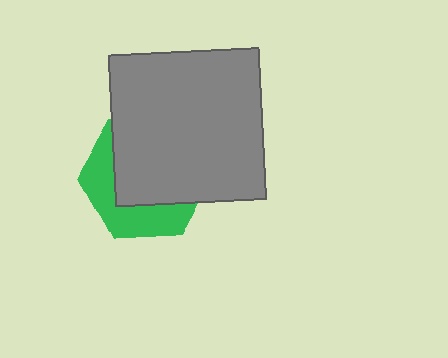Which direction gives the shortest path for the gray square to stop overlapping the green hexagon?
Moving toward the upper-right gives the shortest separation.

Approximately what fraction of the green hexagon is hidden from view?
Roughly 62% of the green hexagon is hidden behind the gray square.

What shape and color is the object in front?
The object in front is a gray square.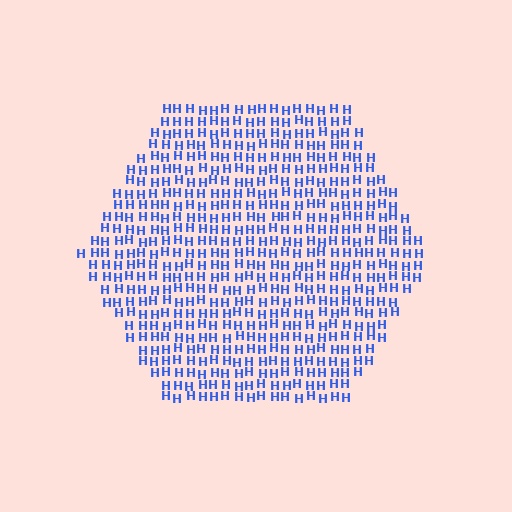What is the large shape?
The large shape is a hexagon.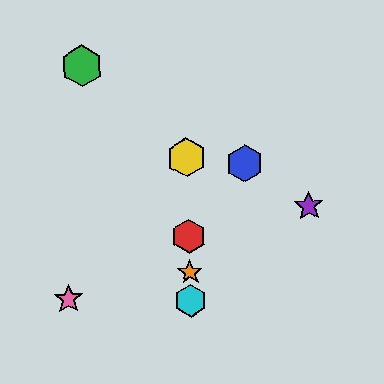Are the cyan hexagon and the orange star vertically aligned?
Yes, both are at x≈191.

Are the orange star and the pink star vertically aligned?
No, the orange star is at x≈190 and the pink star is at x≈69.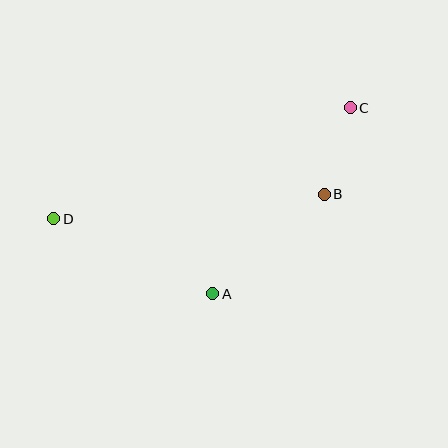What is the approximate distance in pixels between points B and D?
The distance between B and D is approximately 272 pixels.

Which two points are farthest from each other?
Points C and D are farthest from each other.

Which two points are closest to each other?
Points B and C are closest to each other.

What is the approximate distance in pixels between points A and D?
The distance between A and D is approximately 176 pixels.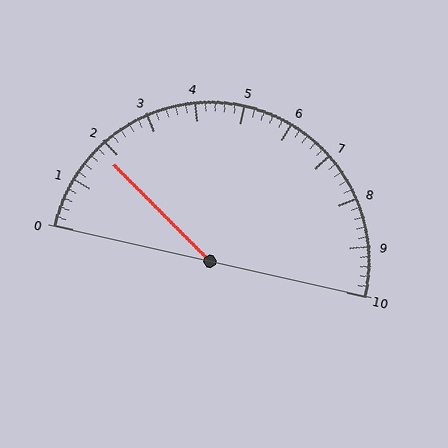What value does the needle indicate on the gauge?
The needle indicates approximately 1.8.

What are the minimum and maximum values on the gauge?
The gauge ranges from 0 to 10.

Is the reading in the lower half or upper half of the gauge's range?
The reading is in the lower half of the range (0 to 10).